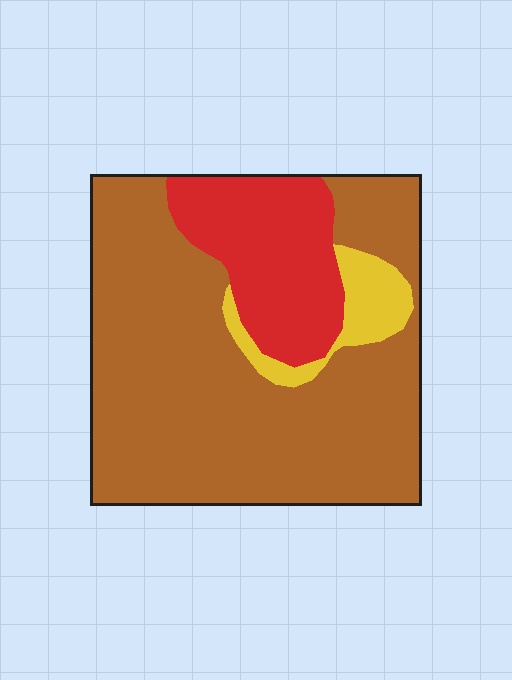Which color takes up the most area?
Brown, at roughly 70%.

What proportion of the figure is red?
Red takes up between a sixth and a third of the figure.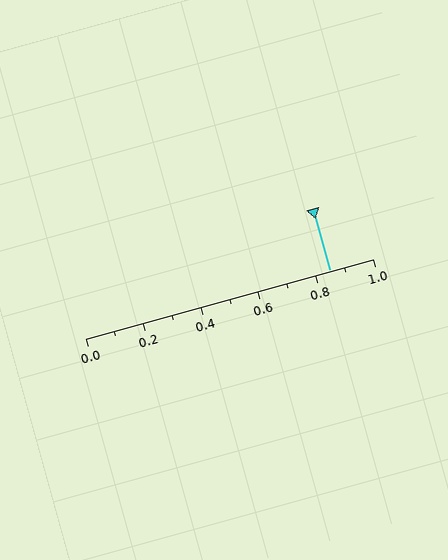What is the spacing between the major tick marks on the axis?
The major ticks are spaced 0.2 apart.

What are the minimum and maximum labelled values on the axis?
The axis runs from 0.0 to 1.0.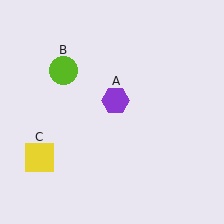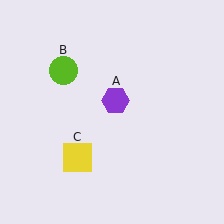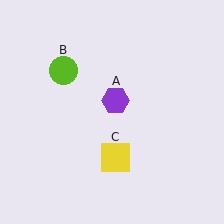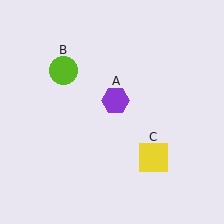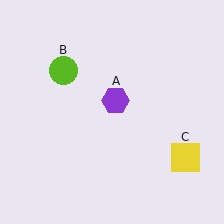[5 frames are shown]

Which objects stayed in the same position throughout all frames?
Purple hexagon (object A) and lime circle (object B) remained stationary.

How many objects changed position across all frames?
1 object changed position: yellow square (object C).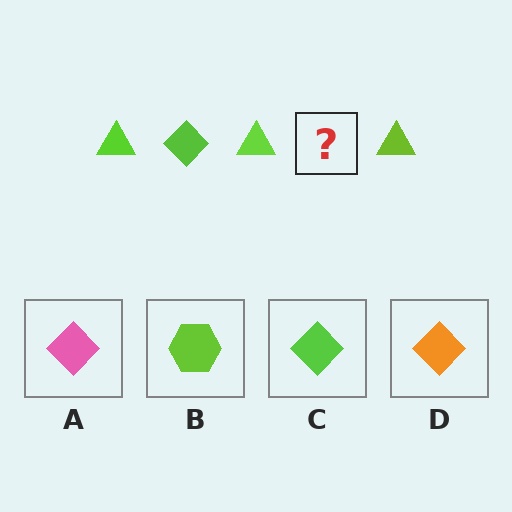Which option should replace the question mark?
Option C.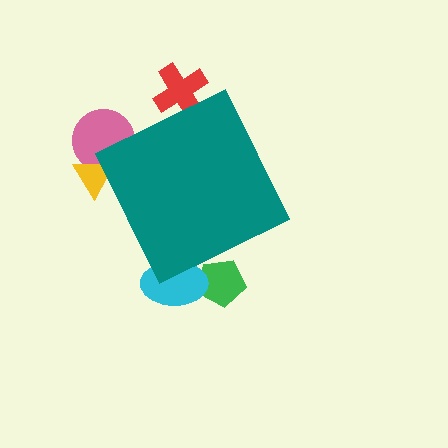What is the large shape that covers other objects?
A teal diamond.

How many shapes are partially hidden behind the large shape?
5 shapes are partially hidden.